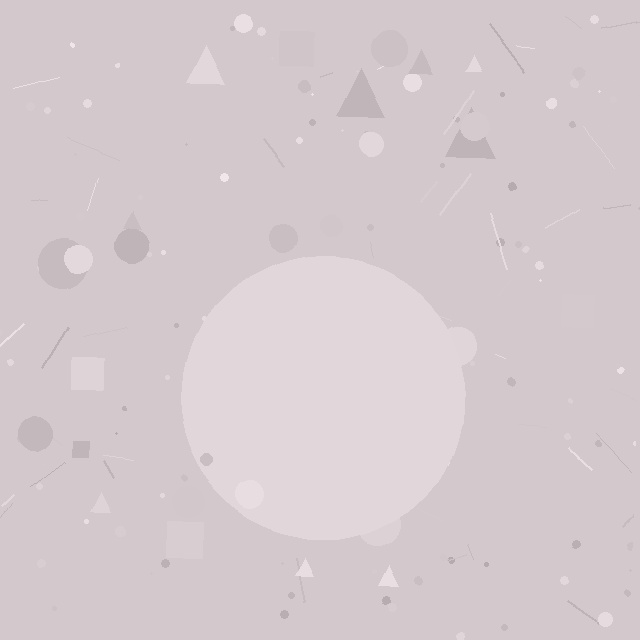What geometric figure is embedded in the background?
A circle is embedded in the background.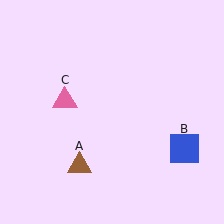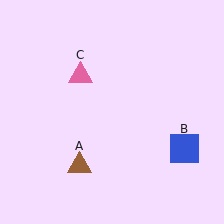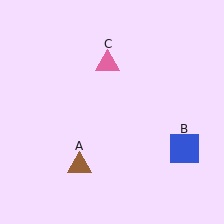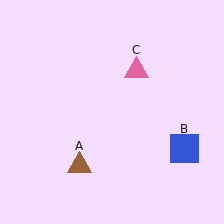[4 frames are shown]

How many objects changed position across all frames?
1 object changed position: pink triangle (object C).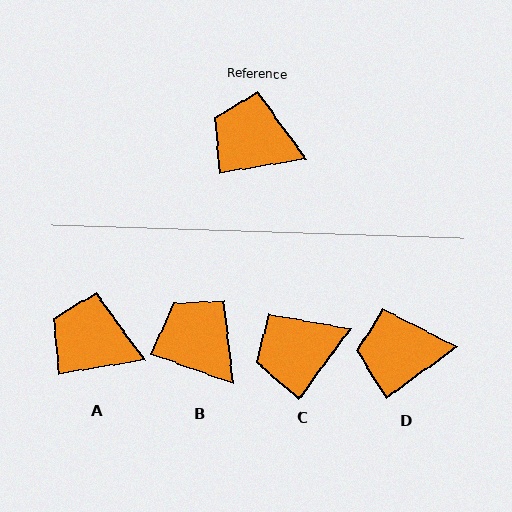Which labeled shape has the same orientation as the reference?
A.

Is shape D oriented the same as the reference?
No, it is off by about 27 degrees.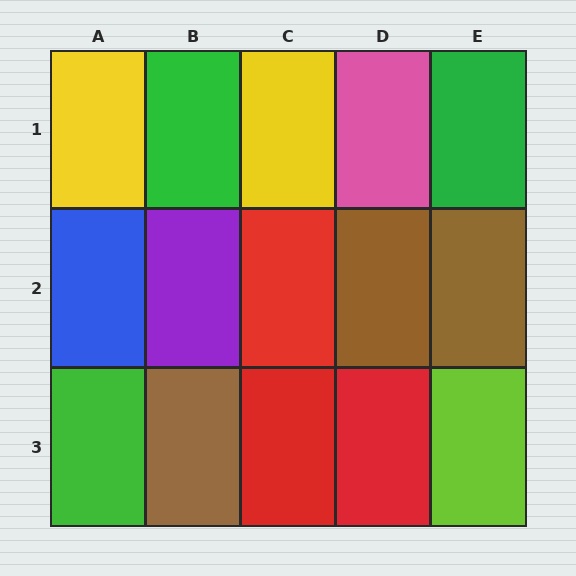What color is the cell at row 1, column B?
Green.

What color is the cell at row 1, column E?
Green.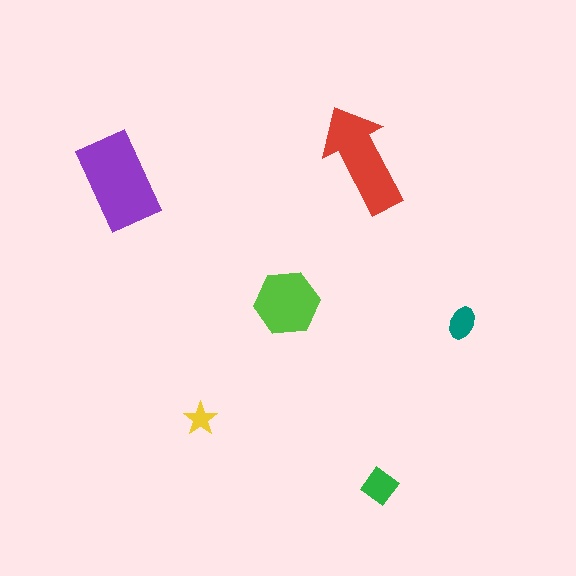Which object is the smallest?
The yellow star.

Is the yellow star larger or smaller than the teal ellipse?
Smaller.